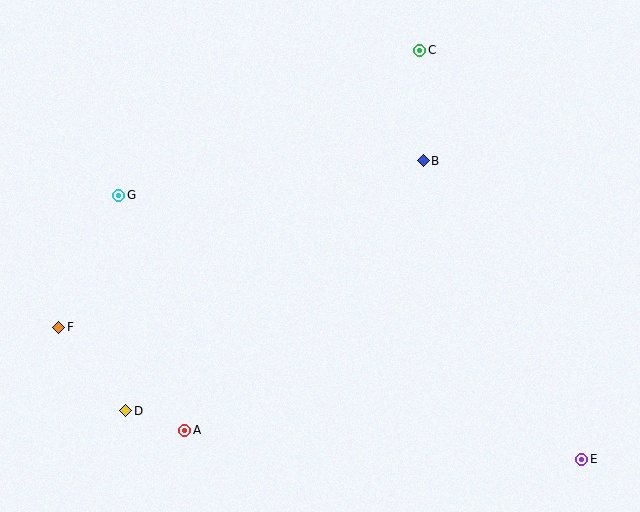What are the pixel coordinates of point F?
Point F is at (59, 327).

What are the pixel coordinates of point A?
Point A is at (185, 430).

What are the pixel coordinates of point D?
Point D is at (126, 411).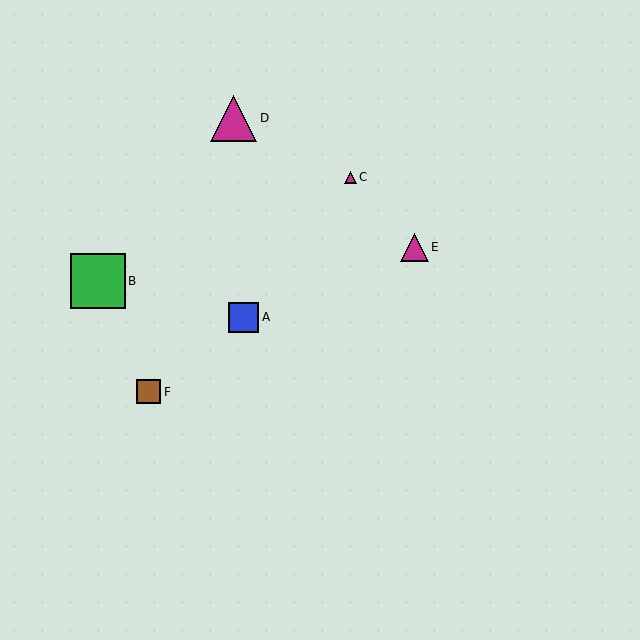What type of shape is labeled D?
Shape D is a magenta triangle.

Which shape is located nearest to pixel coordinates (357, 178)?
The magenta triangle (labeled C) at (350, 177) is nearest to that location.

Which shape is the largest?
The green square (labeled B) is the largest.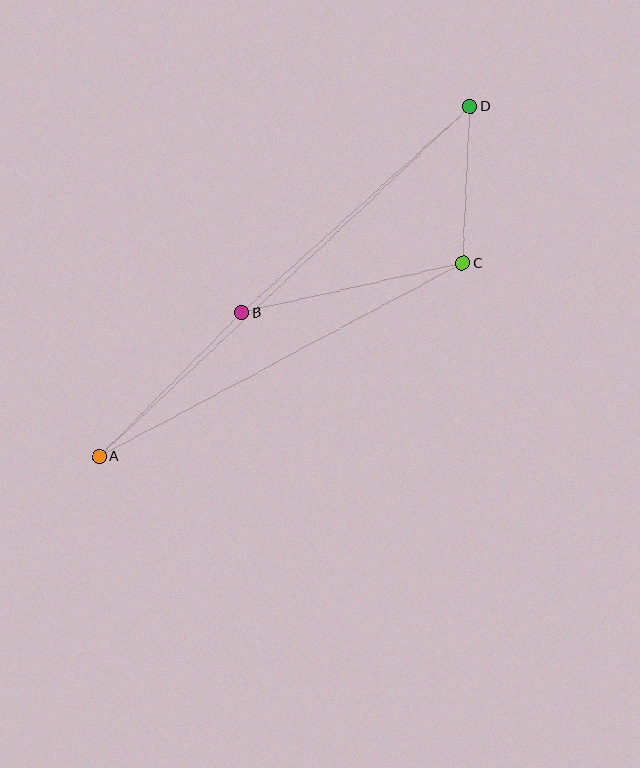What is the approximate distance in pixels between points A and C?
The distance between A and C is approximately 412 pixels.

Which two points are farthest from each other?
Points A and D are farthest from each other.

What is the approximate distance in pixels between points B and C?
The distance between B and C is approximately 226 pixels.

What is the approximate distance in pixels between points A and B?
The distance between A and B is approximately 203 pixels.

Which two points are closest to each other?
Points C and D are closest to each other.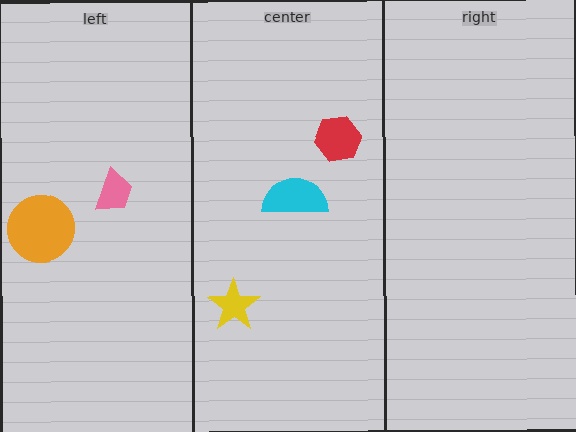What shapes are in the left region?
The pink trapezoid, the orange circle.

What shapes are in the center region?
The cyan semicircle, the red hexagon, the yellow star.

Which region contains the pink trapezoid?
The left region.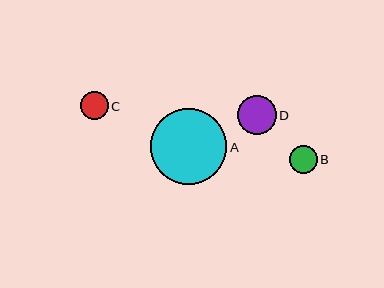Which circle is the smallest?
Circle C is the smallest with a size of approximately 28 pixels.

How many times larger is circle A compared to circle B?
Circle A is approximately 2.7 times the size of circle B.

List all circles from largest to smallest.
From largest to smallest: A, D, B, C.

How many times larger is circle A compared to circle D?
Circle A is approximately 2.0 times the size of circle D.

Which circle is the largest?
Circle A is the largest with a size of approximately 76 pixels.